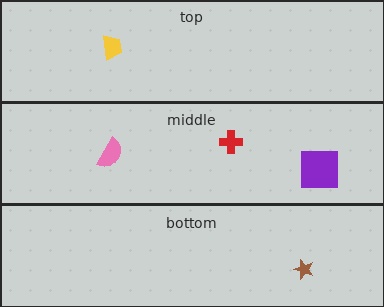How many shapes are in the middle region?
3.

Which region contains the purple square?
The middle region.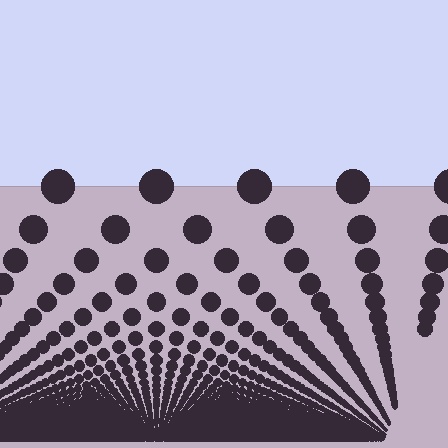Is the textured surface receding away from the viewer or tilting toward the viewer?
The surface appears to tilt toward the viewer. Texture elements get larger and sparser toward the top.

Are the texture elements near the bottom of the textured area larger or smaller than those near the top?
Smaller. The gradient is inverted — elements near the bottom are smaller and denser.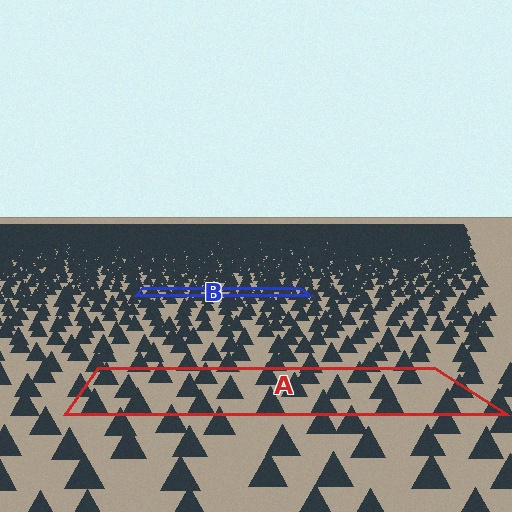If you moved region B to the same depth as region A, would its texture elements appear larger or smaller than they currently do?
They would appear larger. At a closer depth, the same texture elements are projected at a bigger on-screen size.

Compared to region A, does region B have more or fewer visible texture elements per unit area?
Region B has more texture elements per unit area — they are packed more densely because it is farther away.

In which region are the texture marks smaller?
The texture marks are smaller in region B, because it is farther away.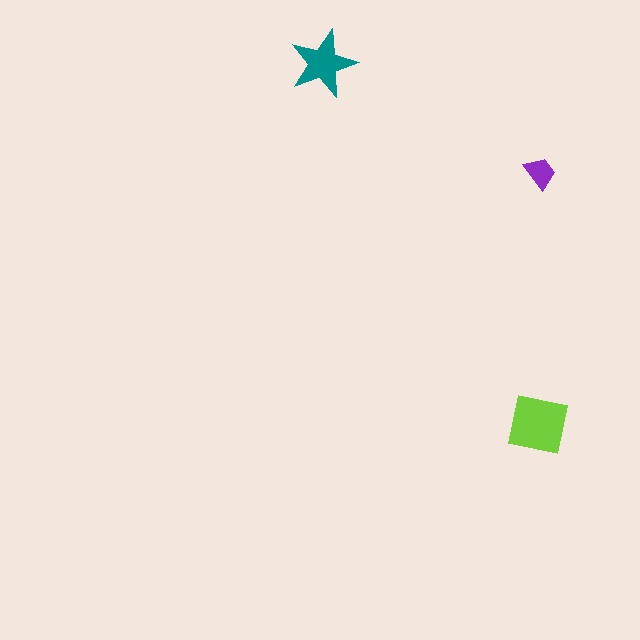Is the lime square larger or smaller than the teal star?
Larger.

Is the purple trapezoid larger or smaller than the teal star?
Smaller.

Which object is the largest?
The lime square.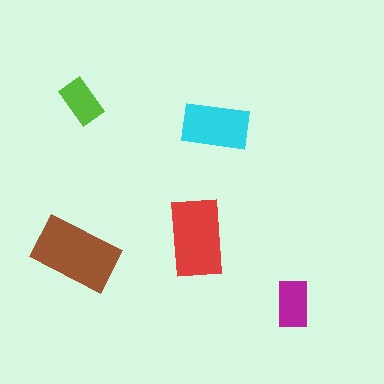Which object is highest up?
The lime rectangle is topmost.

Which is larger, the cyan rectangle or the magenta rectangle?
The cyan one.